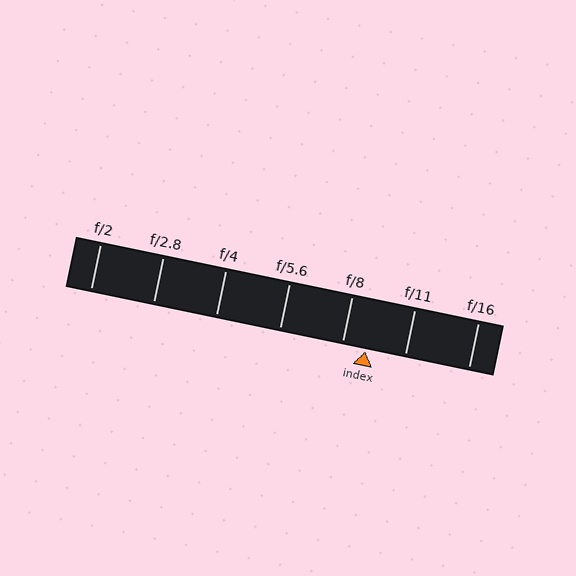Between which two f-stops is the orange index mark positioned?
The index mark is between f/8 and f/11.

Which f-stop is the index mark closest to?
The index mark is closest to f/8.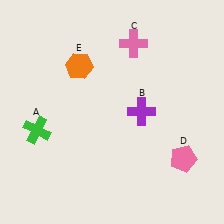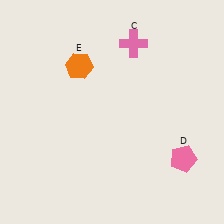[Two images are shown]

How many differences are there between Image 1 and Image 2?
There are 2 differences between the two images.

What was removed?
The purple cross (B), the green cross (A) were removed in Image 2.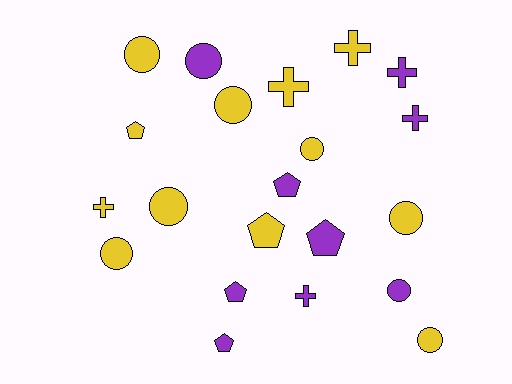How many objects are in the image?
There are 21 objects.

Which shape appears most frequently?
Circle, with 9 objects.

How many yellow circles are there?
There are 7 yellow circles.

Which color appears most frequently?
Yellow, with 12 objects.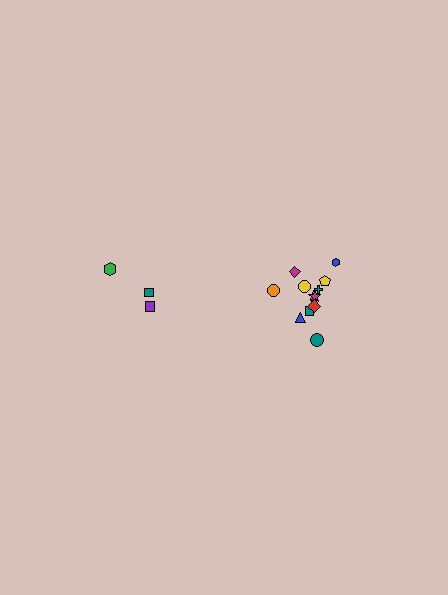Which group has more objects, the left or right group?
The right group.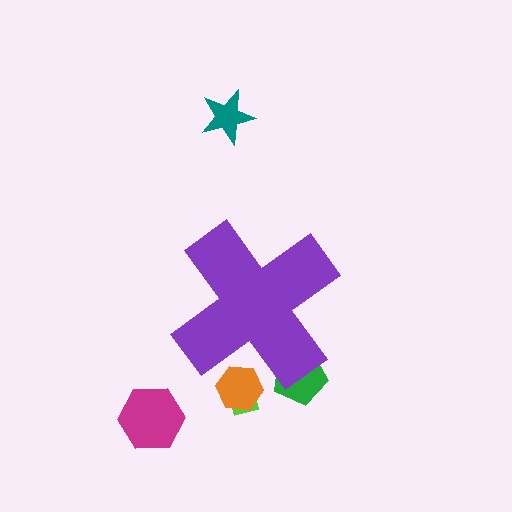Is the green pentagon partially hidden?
Yes, the green pentagon is partially hidden behind the purple cross.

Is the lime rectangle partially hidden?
Yes, the lime rectangle is partially hidden behind the purple cross.